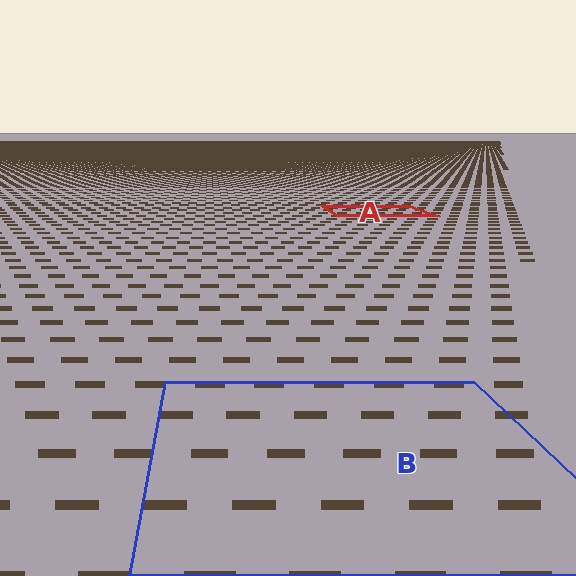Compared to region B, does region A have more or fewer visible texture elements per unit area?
Region A has more texture elements per unit area — they are packed more densely because it is farther away.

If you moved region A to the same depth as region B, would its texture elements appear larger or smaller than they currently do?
They would appear larger. At a closer depth, the same texture elements are projected at a bigger on-screen size.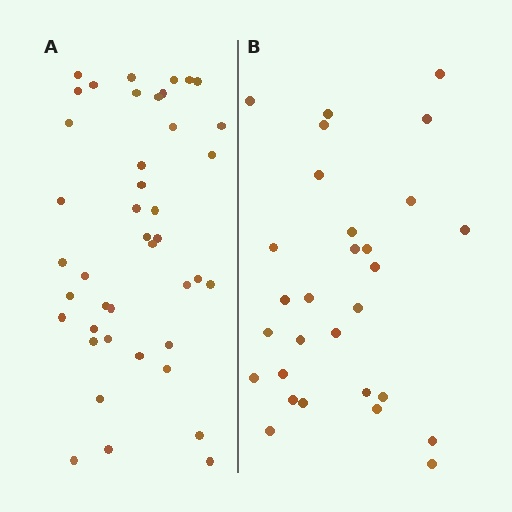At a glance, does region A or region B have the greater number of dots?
Region A (the left region) has more dots.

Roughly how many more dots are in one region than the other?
Region A has approximately 15 more dots than region B.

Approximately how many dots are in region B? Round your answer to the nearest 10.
About 30 dots. (The exact count is 29, which rounds to 30.)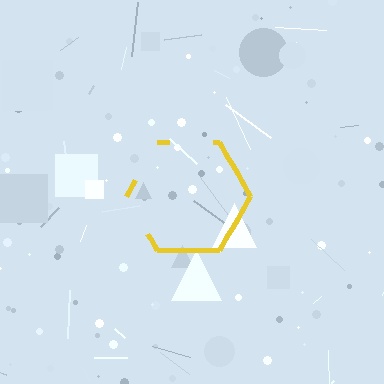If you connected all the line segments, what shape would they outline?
They would outline a hexagon.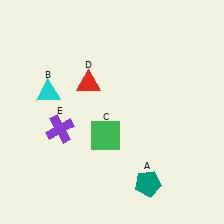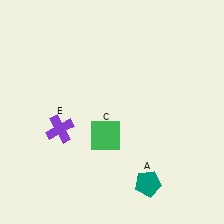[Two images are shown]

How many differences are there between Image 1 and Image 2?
There are 2 differences between the two images.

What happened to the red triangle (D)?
The red triangle (D) was removed in Image 2. It was in the top-left area of Image 1.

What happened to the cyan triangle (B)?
The cyan triangle (B) was removed in Image 2. It was in the top-left area of Image 1.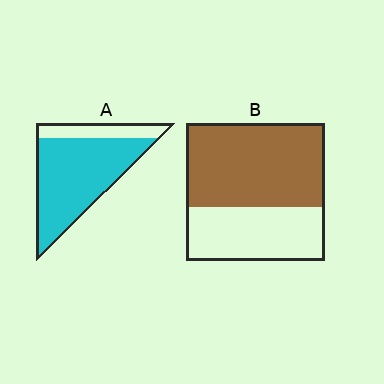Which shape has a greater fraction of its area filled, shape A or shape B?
Shape A.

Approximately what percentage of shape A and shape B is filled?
A is approximately 80% and B is approximately 60%.